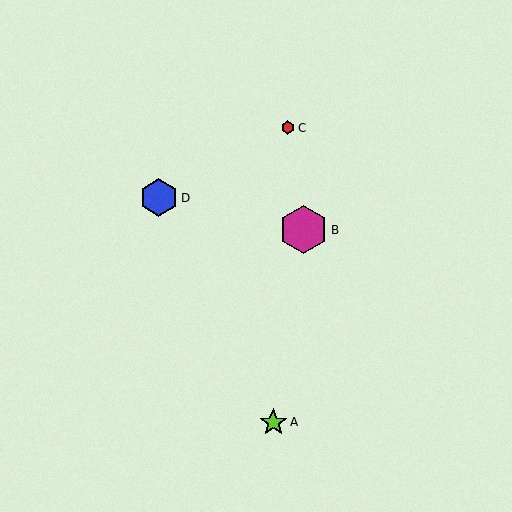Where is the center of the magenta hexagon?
The center of the magenta hexagon is at (304, 230).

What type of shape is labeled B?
Shape B is a magenta hexagon.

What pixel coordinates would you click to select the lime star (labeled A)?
Click at (273, 422) to select the lime star A.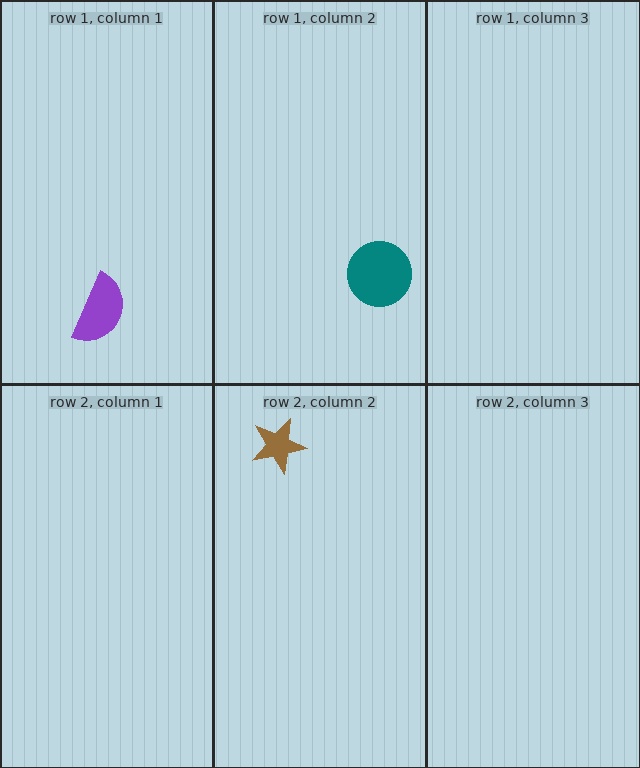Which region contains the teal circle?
The row 1, column 2 region.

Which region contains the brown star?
The row 2, column 2 region.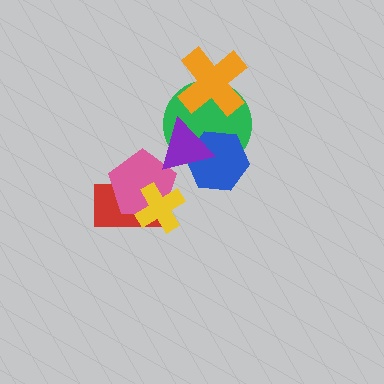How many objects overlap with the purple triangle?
3 objects overlap with the purple triangle.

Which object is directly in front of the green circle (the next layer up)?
The blue hexagon is directly in front of the green circle.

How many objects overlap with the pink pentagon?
3 objects overlap with the pink pentagon.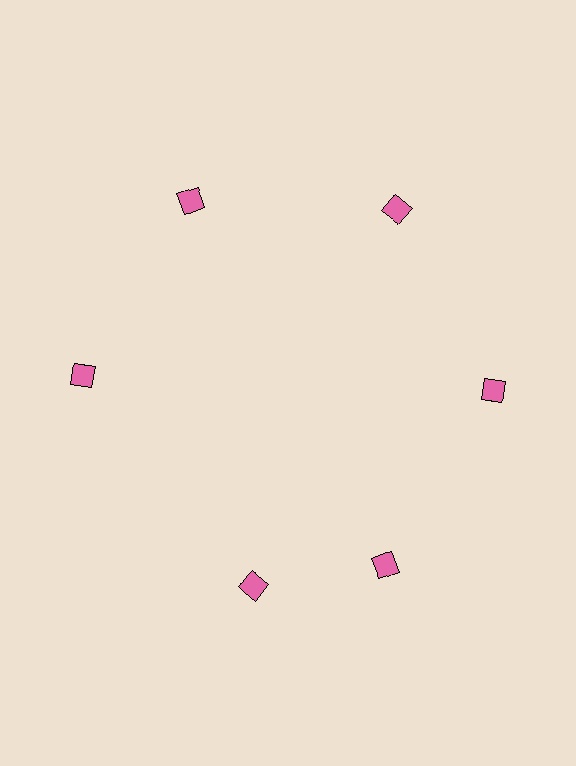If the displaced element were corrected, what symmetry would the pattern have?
It would have 6-fold rotational symmetry — the pattern would map onto itself every 60 degrees.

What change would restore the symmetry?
The symmetry would be restored by rotating it back into even spacing with its neighbors so that all 6 diamonds sit at equal angles and equal distance from the center.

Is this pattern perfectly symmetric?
No. The 6 pink diamonds are arranged in a ring, but one element near the 7 o'clock position is rotated out of alignment along the ring, breaking the 6-fold rotational symmetry.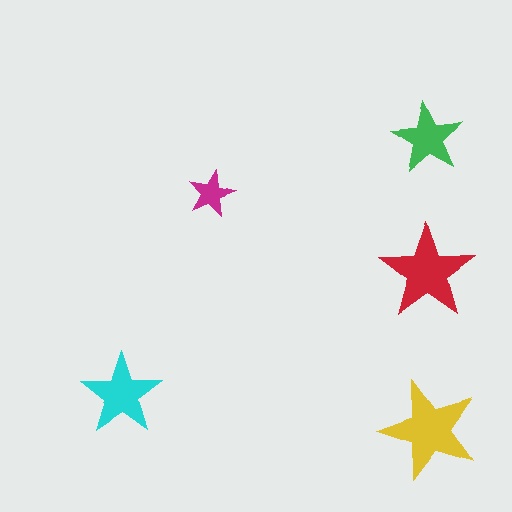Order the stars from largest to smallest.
the yellow one, the red one, the cyan one, the green one, the magenta one.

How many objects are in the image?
There are 5 objects in the image.